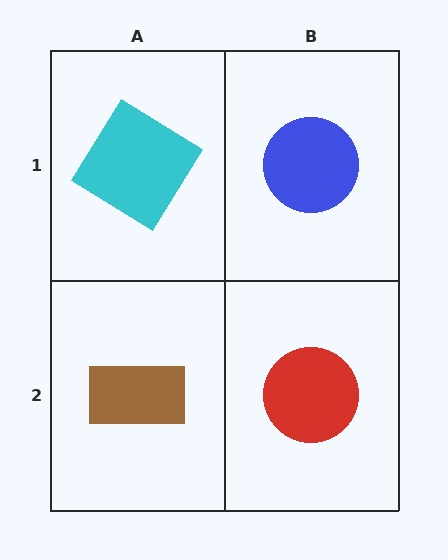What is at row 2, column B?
A red circle.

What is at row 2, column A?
A brown rectangle.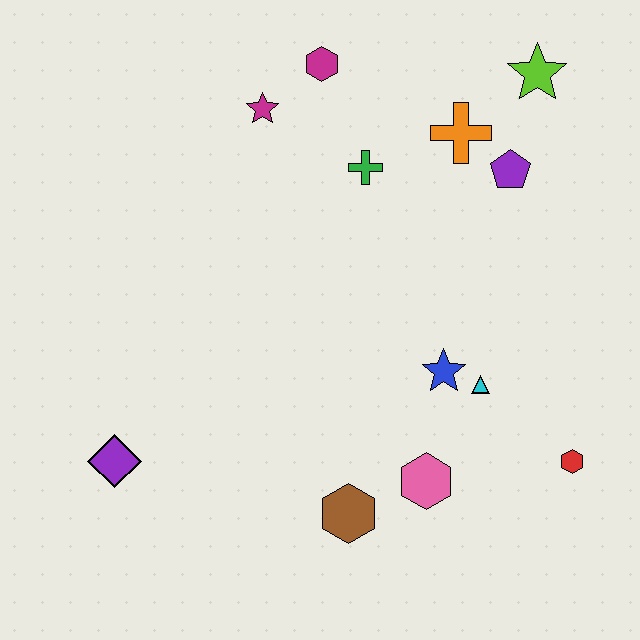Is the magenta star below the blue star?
No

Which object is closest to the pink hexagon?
The brown hexagon is closest to the pink hexagon.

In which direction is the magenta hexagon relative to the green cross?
The magenta hexagon is above the green cross.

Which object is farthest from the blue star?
The purple diamond is farthest from the blue star.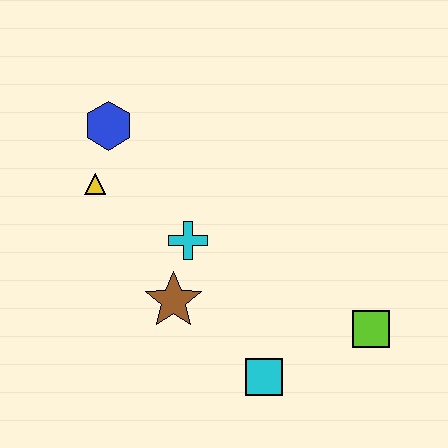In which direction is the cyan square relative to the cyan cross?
The cyan square is below the cyan cross.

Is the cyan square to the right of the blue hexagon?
Yes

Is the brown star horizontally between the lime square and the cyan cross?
No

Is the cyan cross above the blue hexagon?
No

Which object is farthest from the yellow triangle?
The lime square is farthest from the yellow triangle.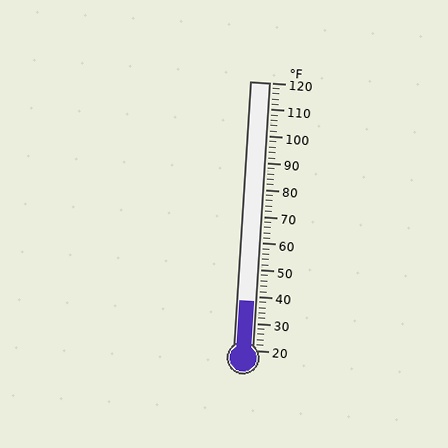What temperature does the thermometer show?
The thermometer shows approximately 38°F.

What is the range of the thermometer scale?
The thermometer scale ranges from 20°F to 120°F.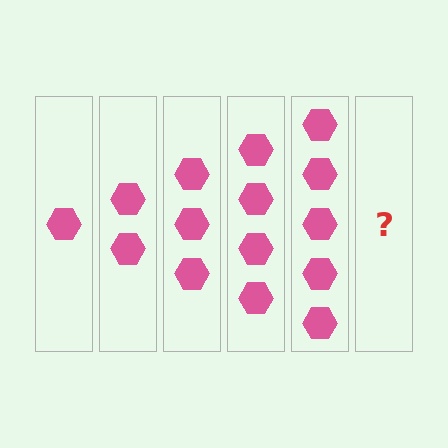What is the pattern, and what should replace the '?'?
The pattern is that each step adds one more hexagon. The '?' should be 6 hexagons.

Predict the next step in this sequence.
The next step is 6 hexagons.